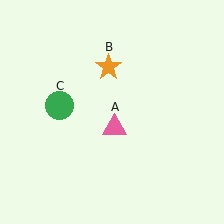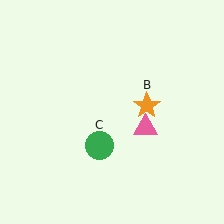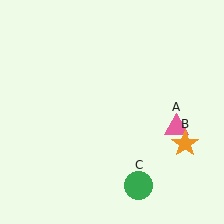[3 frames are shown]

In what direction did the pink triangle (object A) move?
The pink triangle (object A) moved right.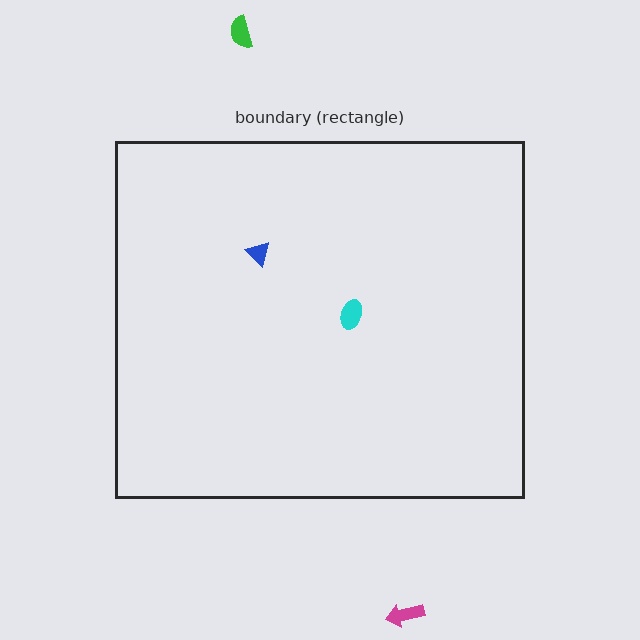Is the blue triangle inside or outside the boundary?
Inside.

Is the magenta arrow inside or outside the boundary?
Outside.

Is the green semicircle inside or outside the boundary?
Outside.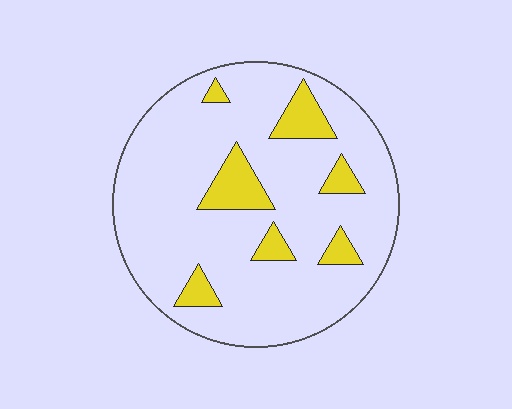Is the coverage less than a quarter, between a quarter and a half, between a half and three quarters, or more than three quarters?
Less than a quarter.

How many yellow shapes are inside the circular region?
7.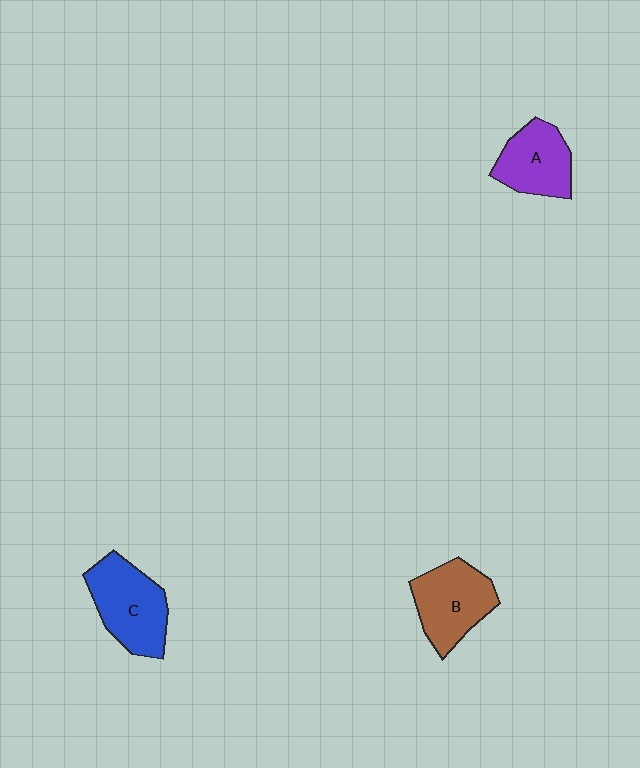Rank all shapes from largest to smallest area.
From largest to smallest: C (blue), B (brown), A (purple).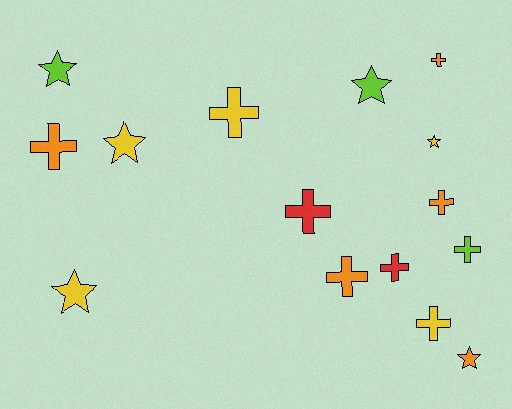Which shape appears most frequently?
Cross, with 9 objects.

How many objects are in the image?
There are 15 objects.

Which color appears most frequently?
Yellow, with 5 objects.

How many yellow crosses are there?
There are 2 yellow crosses.